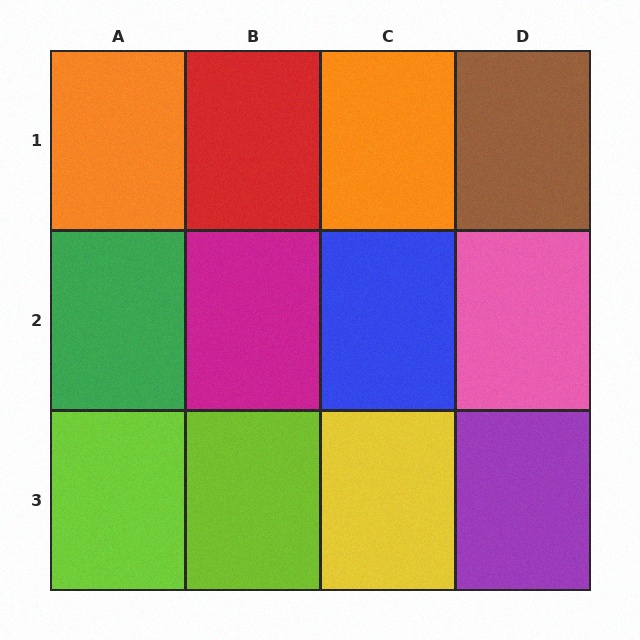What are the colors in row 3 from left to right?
Lime, lime, yellow, purple.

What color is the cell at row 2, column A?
Green.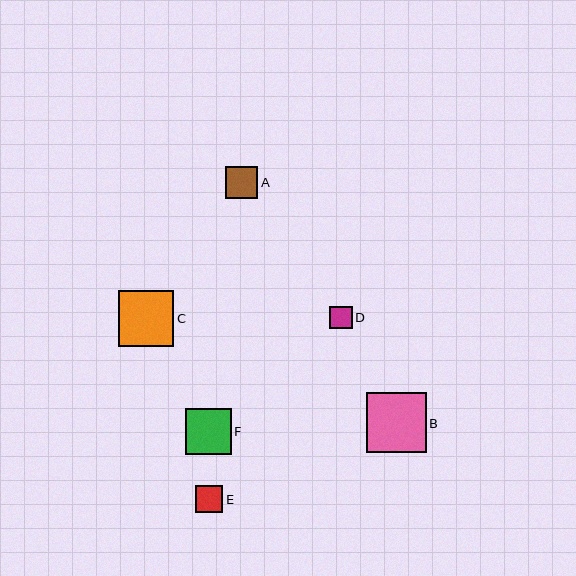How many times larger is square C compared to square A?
Square C is approximately 1.7 times the size of square A.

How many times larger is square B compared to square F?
Square B is approximately 1.3 times the size of square F.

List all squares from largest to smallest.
From largest to smallest: B, C, F, A, E, D.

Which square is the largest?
Square B is the largest with a size of approximately 60 pixels.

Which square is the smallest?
Square D is the smallest with a size of approximately 22 pixels.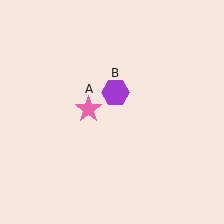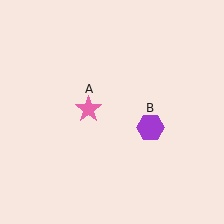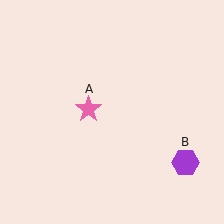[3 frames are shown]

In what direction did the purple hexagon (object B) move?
The purple hexagon (object B) moved down and to the right.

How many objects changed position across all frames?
1 object changed position: purple hexagon (object B).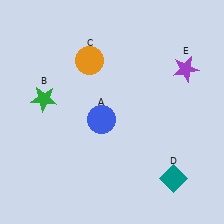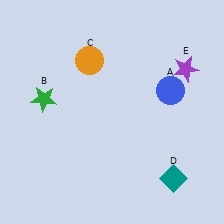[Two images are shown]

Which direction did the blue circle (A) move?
The blue circle (A) moved right.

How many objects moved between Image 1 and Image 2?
1 object moved between the two images.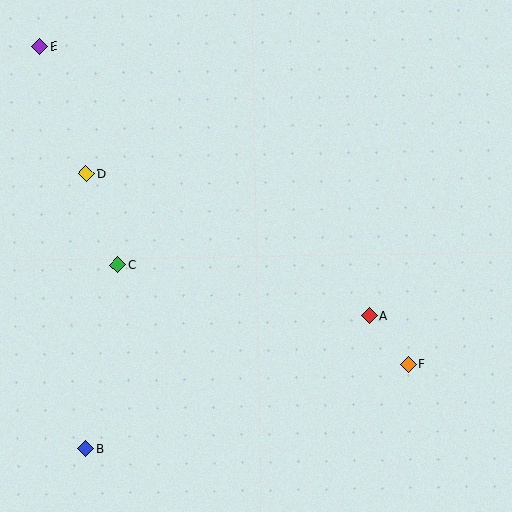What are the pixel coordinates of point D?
Point D is at (86, 174).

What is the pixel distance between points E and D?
The distance between E and D is 136 pixels.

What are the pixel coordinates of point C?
Point C is at (118, 265).